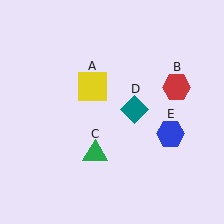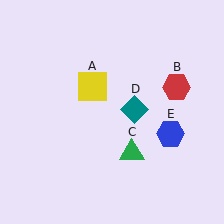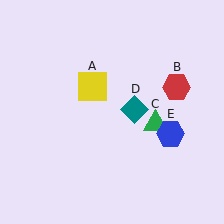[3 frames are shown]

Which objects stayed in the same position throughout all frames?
Yellow square (object A) and red hexagon (object B) and teal diamond (object D) and blue hexagon (object E) remained stationary.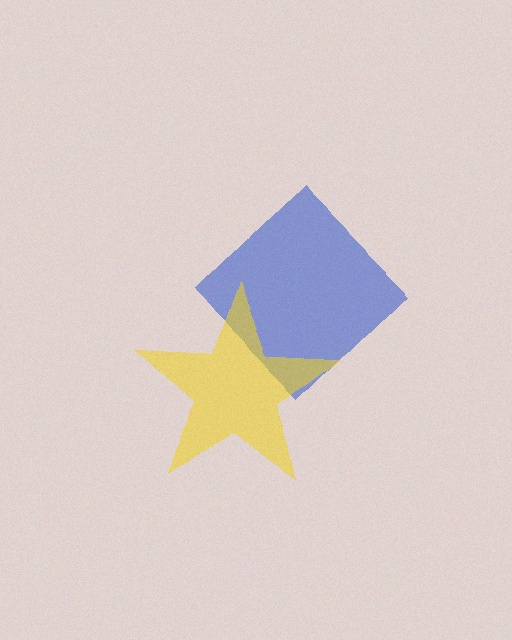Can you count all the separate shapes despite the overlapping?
Yes, there are 2 separate shapes.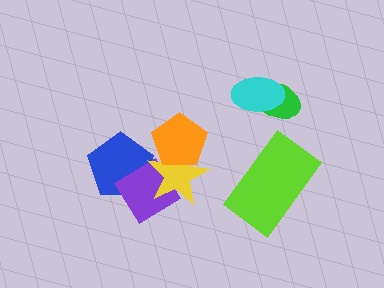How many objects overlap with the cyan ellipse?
1 object overlaps with the cyan ellipse.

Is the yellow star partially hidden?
Yes, it is partially covered by another shape.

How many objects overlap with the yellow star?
3 objects overlap with the yellow star.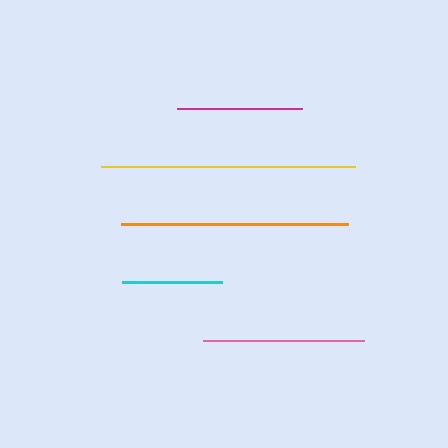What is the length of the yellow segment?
The yellow segment is approximately 254 pixels long.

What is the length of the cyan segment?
The cyan segment is approximately 100 pixels long.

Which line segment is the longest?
The yellow line is the longest at approximately 254 pixels.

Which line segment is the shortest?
The cyan line is the shortest at approximately 100 pixels.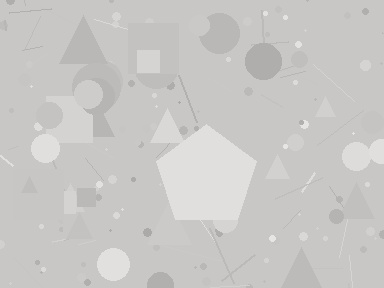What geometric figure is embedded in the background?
A pentagon is embedded in the background.